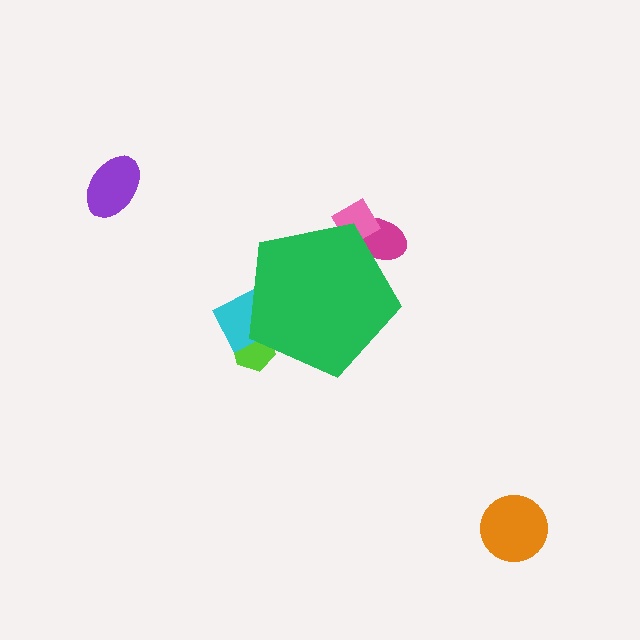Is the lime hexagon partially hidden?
Yes, the lime hexagon is partially hidden behind the green pentagon.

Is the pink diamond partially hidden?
Yes, the pink diamond is partially hidden behind the green pentagon.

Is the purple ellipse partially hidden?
No, the purple ellipse is fully visible.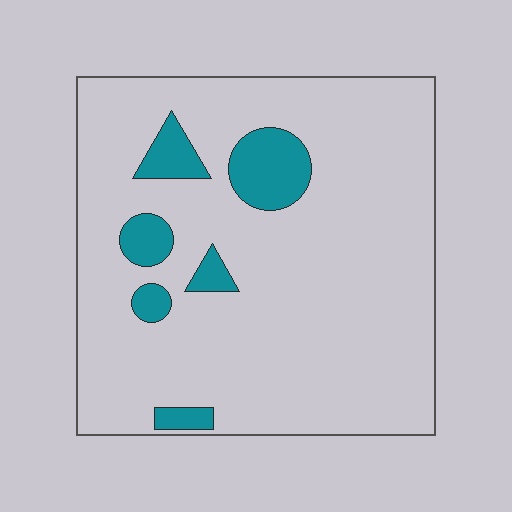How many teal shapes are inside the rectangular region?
6.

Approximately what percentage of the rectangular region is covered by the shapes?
Approximately 10%.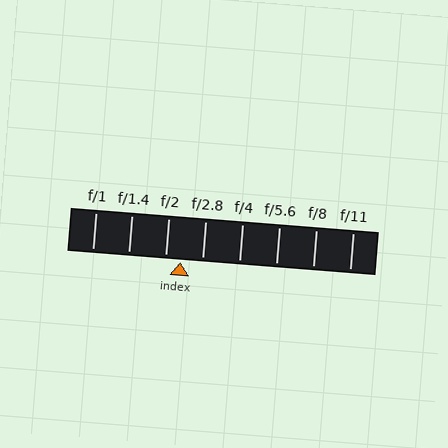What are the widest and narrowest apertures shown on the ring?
The widest aperture shown is f/1 and the narrowest is f/11.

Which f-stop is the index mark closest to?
The index mark is closest to f/2.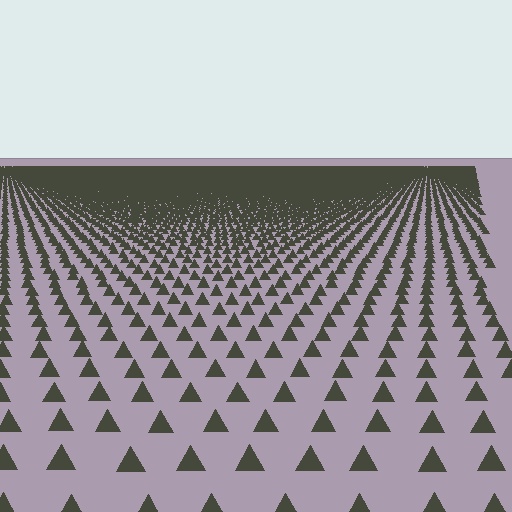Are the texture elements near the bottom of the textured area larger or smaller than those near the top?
Larger. Near the bottom, elements are closer to the viewer and appear at a bigger on-screen size.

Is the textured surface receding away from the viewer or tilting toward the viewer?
The surface is receding away from the viewer. Texture elements get smaller and denser toward the top.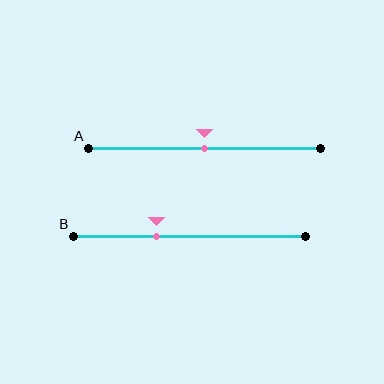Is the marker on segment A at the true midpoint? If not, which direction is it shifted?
Yes, the marker on segment A is at the true midpoint.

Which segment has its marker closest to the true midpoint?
Segment A has its marker closest to the true midpoint.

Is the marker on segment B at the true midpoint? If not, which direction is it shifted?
No, the marker on segment B is shifted to the left by about 14% of the segment length.